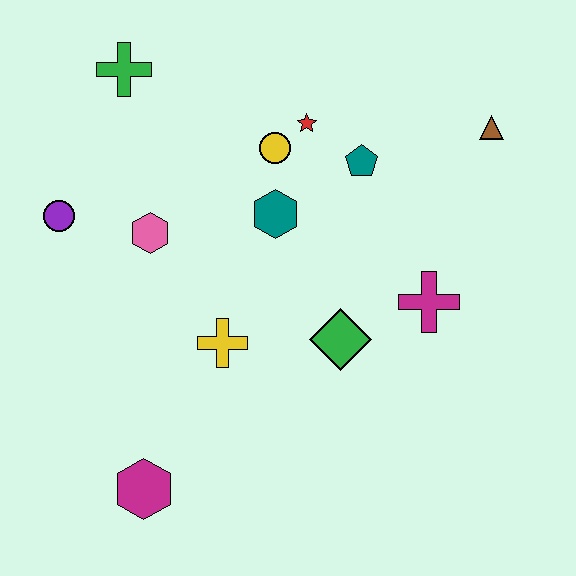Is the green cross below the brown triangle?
No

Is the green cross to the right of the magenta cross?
No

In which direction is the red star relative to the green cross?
The red star is to the right of the green cross.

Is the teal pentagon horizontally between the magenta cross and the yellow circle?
Yes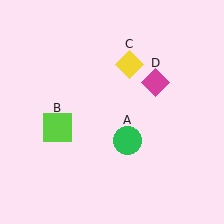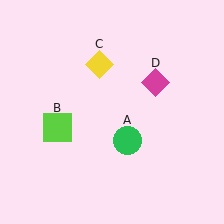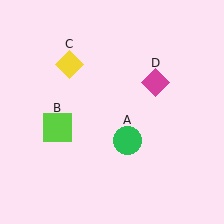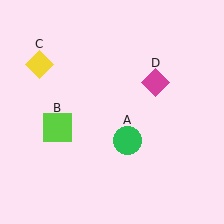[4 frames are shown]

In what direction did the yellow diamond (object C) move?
The yellow diamond (object C) moved left.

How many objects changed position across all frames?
1 object changed position: yellow diamond (object C).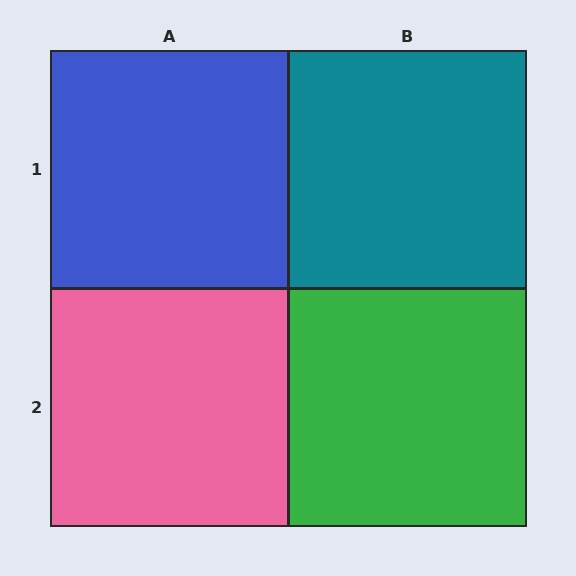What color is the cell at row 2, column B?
Green.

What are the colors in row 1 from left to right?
Blue, teal.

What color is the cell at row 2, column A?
Pink.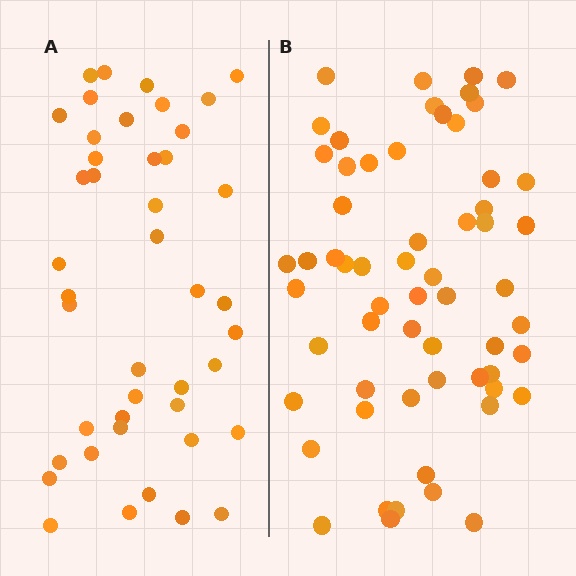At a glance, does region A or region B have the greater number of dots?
Region B (the right region) has more dots.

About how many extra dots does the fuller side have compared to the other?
Region B has approximately 15 more dots than region A.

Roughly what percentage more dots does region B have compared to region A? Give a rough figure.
About 40% more.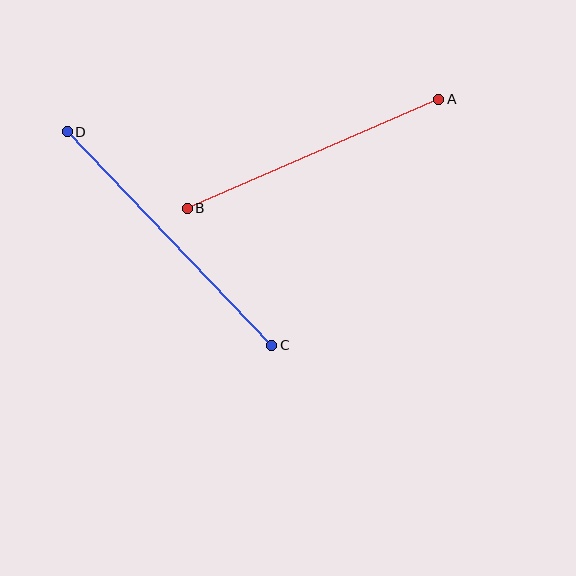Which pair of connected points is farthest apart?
Points C and D are farthest apart.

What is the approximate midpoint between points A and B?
The midpoint is at approximately (313, 154) pixels.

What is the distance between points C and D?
The distance is approximately 296 pixels.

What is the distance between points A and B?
The distance is approximately 274 pixels.